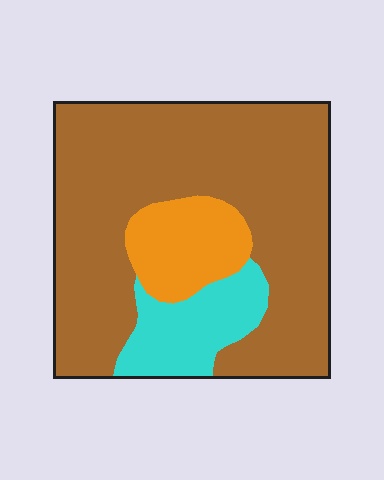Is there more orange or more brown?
Brown.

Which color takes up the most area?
Brown, at roughly 75%.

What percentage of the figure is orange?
Orange takes up about one eighth (1/8) of the figure.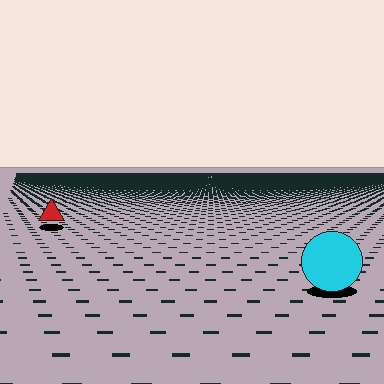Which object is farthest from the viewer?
The red triangle is farthest from the viewer. It appears smaller and the ground texture around it is denser.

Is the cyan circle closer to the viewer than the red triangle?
Yes. The cyan circle is closer — you can tell from the texture gradient: the ground texture is coarser near it.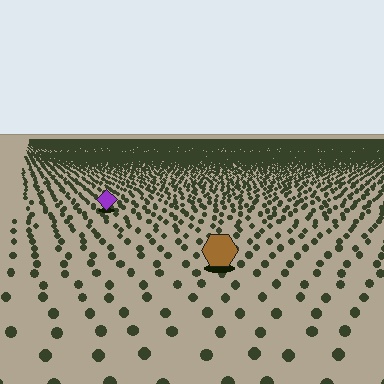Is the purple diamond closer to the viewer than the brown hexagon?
No. The brown hexagon is closer — you can tell from the texture gradient: the ground texture is coarser near it.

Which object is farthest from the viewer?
The purple diamond is farthest from the viewer. It appears smaller and the ground texture around it is denser.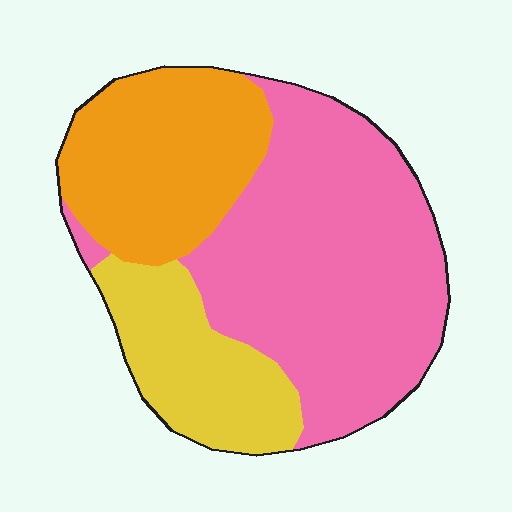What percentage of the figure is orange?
Orange covers 28% of the figure.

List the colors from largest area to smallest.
From largest to smallest: pink, orange, yellow.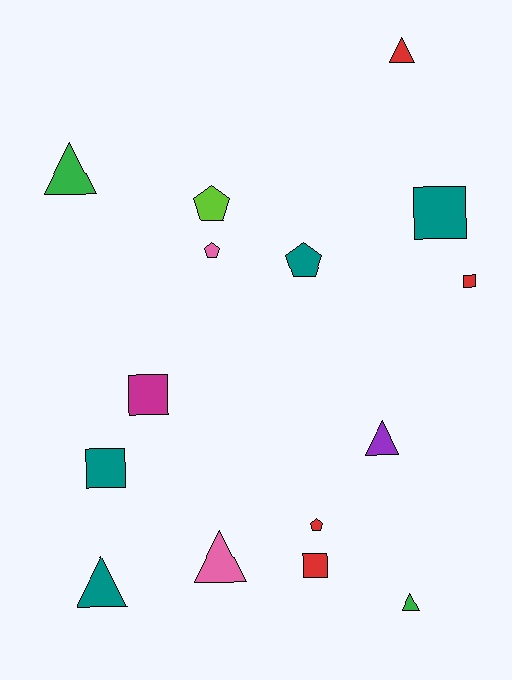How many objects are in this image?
There are 15 objects.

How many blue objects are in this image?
There are no blue objects.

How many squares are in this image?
There are 5 squares.